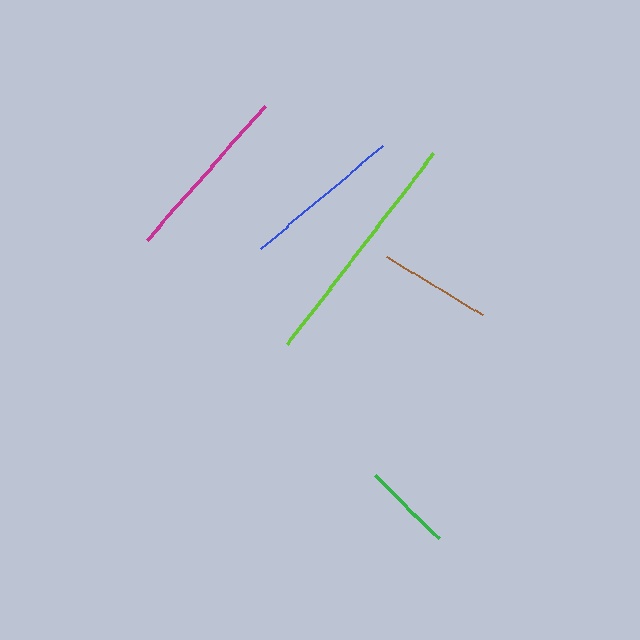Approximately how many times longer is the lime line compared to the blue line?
The lime line is approximately 1.5 times the length of the blue line.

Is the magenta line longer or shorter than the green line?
The magenta line is longer than the green line.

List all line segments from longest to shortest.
From longest to shortest: lime, magenta, blue, brown, green.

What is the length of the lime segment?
The lime segment is approximately 239 pixels long.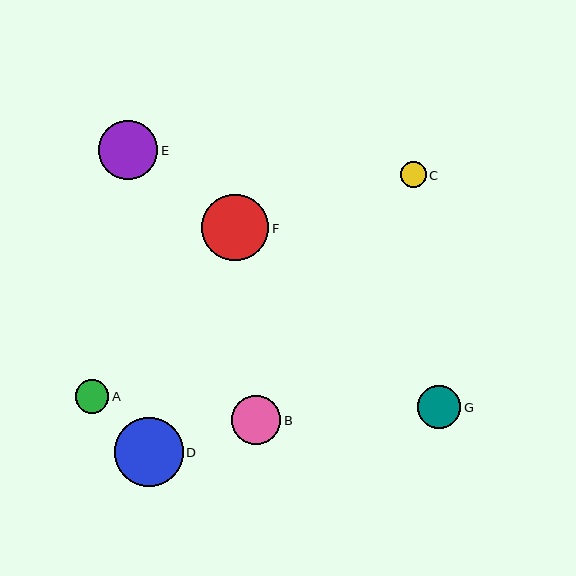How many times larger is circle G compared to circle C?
Circle G is approximately 1.7 times the size of circle C.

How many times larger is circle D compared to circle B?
Circle D is approximately 1.4 times the size of circle B.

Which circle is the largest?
Circle D is the largest with a size of approximately 69 pixels.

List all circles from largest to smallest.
From largest to smallest: D, F, E, B, G, A, C.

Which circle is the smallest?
Circle C is the smallest with a size of approximately 25 pixels.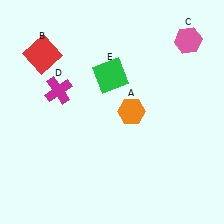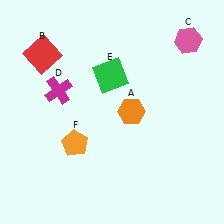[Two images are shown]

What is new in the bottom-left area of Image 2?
An orange pentagon (F) was added in the bottom-left area of Image 2.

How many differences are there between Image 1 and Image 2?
There is 1 difference between the two images.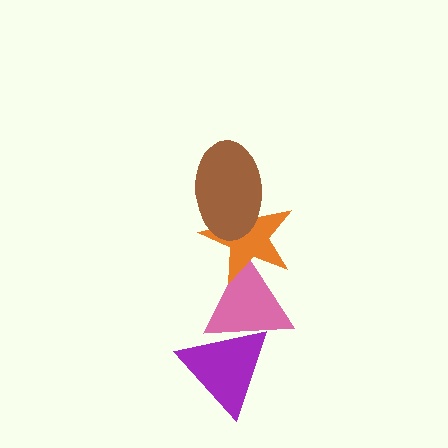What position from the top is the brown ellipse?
The brown ellipse is 1st from the top.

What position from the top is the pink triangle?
The pink triangle is 3rd from the top.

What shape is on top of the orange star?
The brown ellipse is on top of the orange star.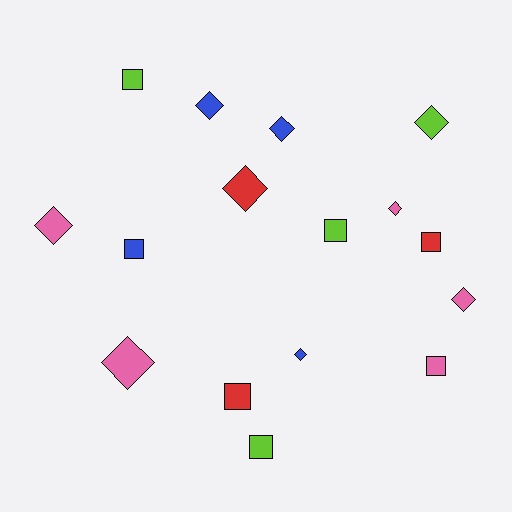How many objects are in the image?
There are 16 objects.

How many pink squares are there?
There is 1 pink square.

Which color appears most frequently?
Pink, with 5 objects.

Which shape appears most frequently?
Diamond, with 9 objects.